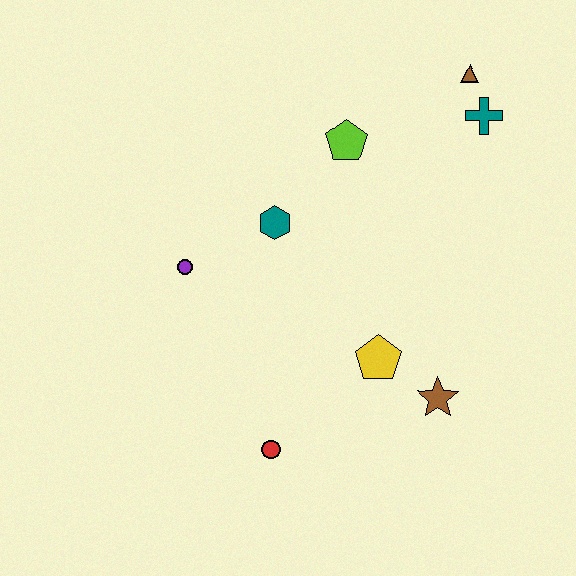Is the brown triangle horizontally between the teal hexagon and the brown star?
No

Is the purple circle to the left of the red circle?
Yes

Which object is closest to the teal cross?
The brown triangle is closest to the teal cross.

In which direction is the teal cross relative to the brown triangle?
The teal cross is below the brown triangle.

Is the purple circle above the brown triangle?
No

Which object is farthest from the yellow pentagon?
The brown triangle is farthest from the yellow pentagon.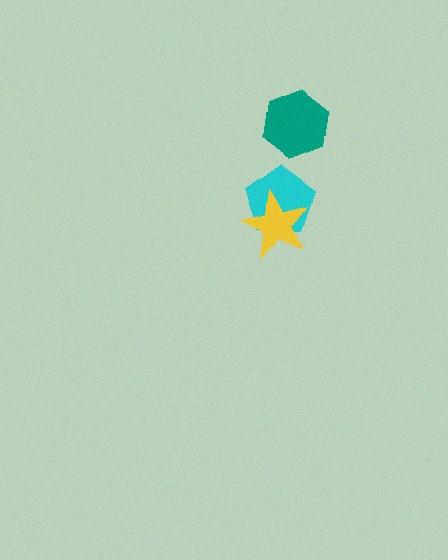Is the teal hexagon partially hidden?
No, no other shape covers it.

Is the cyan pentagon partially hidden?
Yes, it is partially covered by another shape.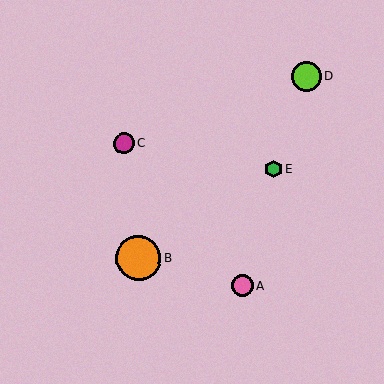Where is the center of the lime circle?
The center of the lime circle is at (307, 77).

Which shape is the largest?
The orange circle (labeled B) is the largest.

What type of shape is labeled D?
Shape D is a lime circle.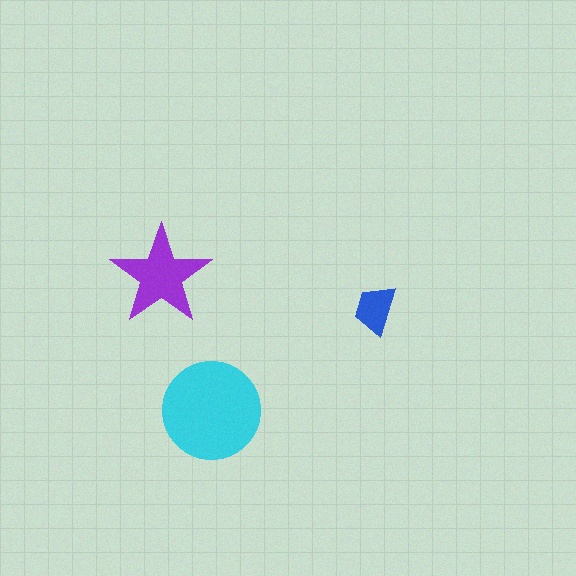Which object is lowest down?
The cyan circle is bottommost.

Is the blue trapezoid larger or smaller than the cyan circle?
Smaller.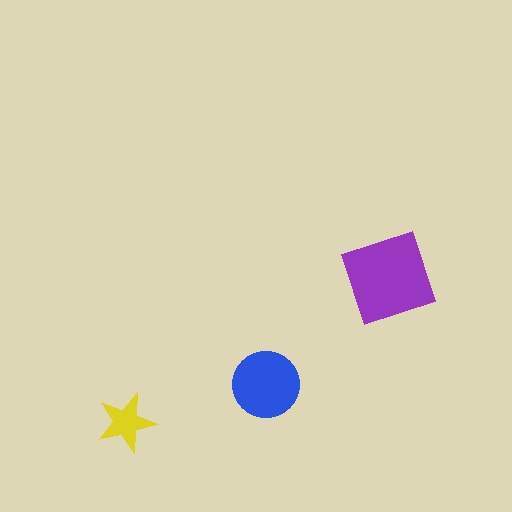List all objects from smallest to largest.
The yellow star, the blue circle, the purple square.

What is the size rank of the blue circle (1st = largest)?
2nd.